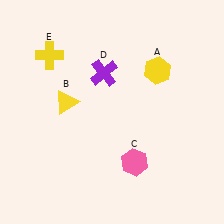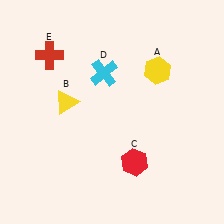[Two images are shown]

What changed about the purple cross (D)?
In Image 1, D is purple. In Image 2, it changed to cyan.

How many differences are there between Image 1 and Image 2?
There are 3 differences between the two images.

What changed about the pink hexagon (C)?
In Image 1, C is pink. In Image 2, it changed to red.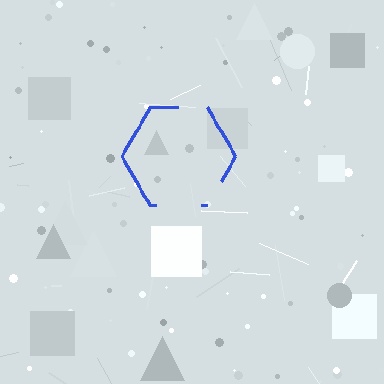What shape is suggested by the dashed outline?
The dashed outline suggests a hexagon.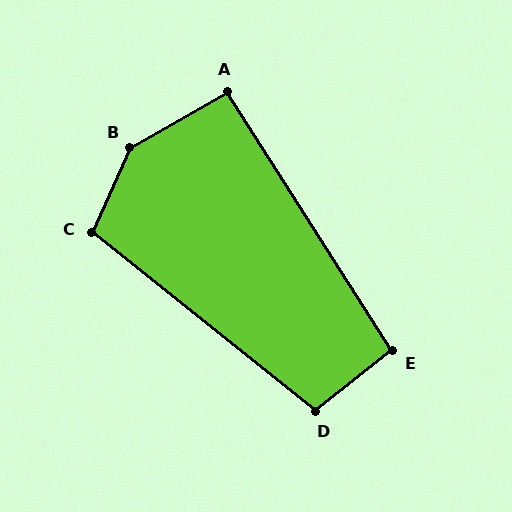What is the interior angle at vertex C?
Approximately 104 degrees (obtuse).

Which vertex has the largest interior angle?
B, at approximately 144 degrees.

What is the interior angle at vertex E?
Approximately 96 degrees (obtuse).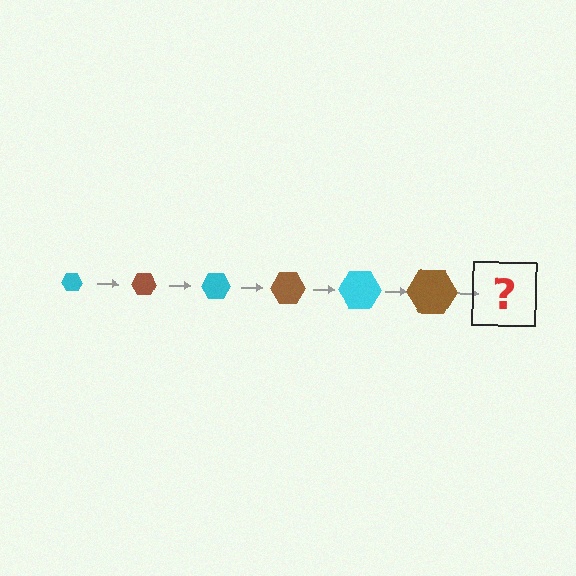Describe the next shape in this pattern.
It should be a cyan hexagon, larger than the previous one.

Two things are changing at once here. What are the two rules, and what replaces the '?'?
The two rules are that the hexagon grows larger each step and the color cycles through cyan and brown. The '?' should be a cyan hexagon, larger than the previous one.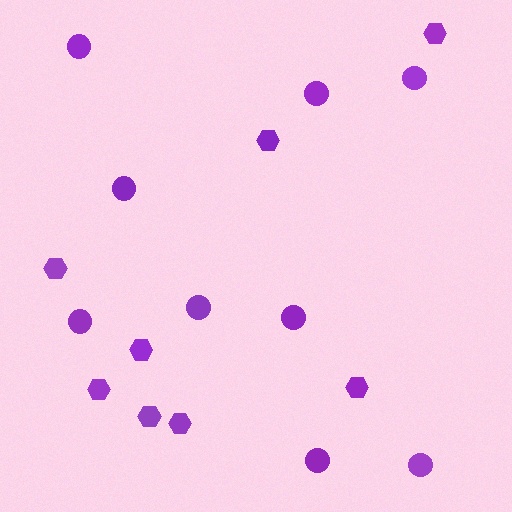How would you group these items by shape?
There are 2 groups: one group of hexagons (8) and one group of circles (9).